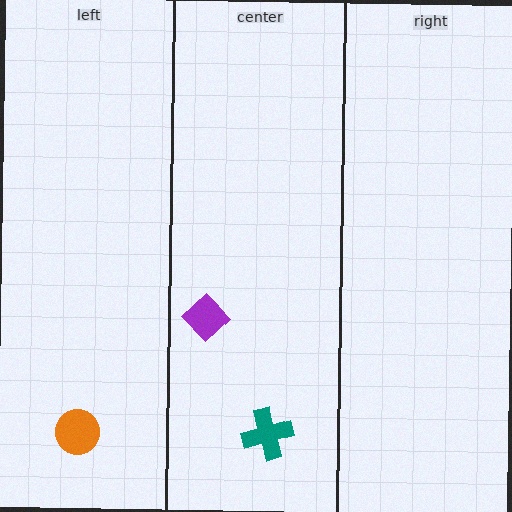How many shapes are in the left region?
1.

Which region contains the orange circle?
The left region.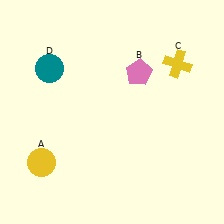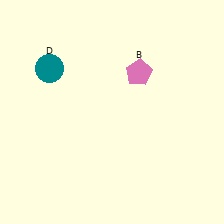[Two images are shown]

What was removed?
The yellow cross (C), the yellow circle (A) were removed in Image 2.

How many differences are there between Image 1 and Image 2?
There are 2 differences between the two images.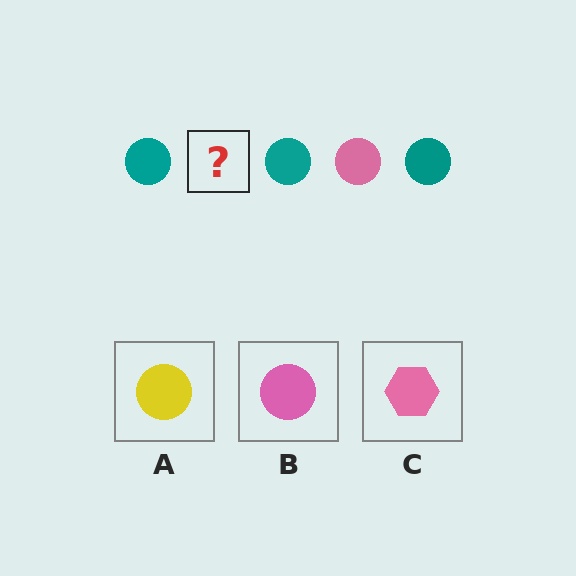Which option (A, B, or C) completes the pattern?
B.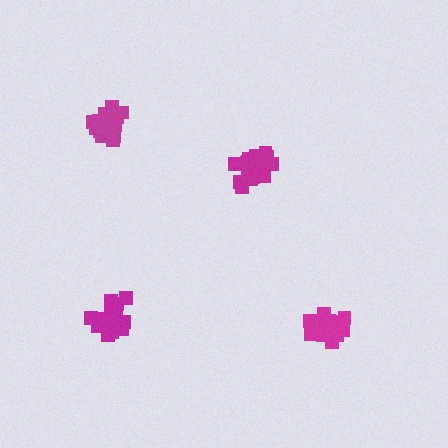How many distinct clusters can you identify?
There are 4 distinct clusters.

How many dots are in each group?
Group 1: 20 dots, Group 2: 19 dots, Group 3: 20 dots, Group 4: 19 dots (78 total).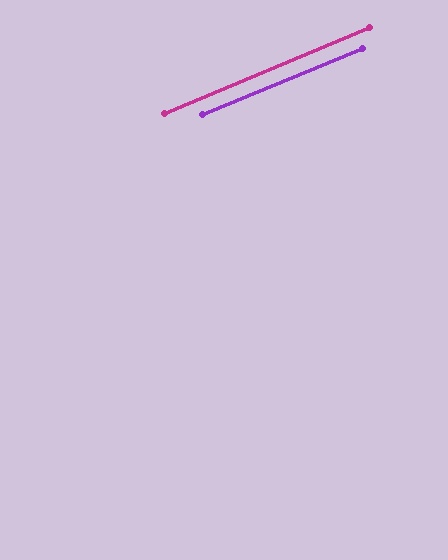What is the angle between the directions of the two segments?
Approximately 0 degrees.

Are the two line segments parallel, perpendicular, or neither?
Parallel — their directions differ by only 0.0°.